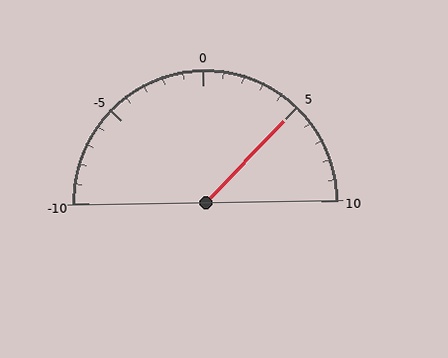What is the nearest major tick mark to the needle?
The nearest major tick mark is 5.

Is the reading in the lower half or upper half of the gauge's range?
The reading is in the upper half of the range (-10 to 10).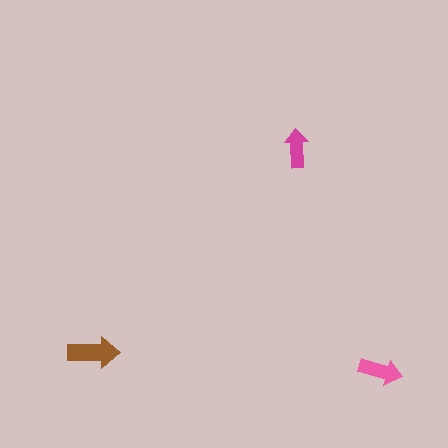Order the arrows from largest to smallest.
the brown one, the pink one, the magenta one.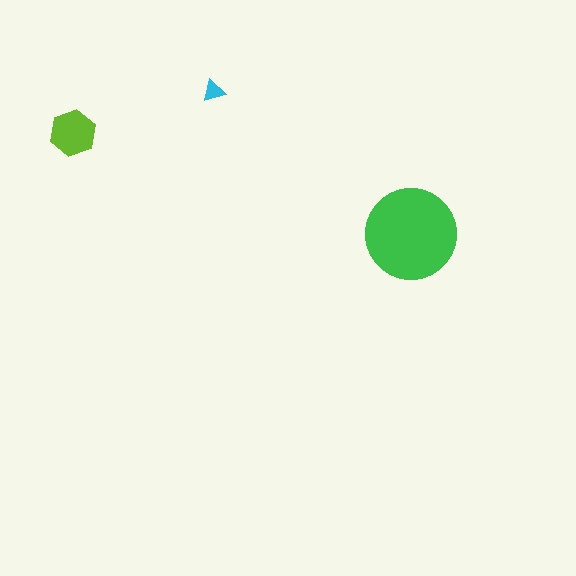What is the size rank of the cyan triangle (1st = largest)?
3rd.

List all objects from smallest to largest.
The cyan triangle, the lime hexagon, the green circle.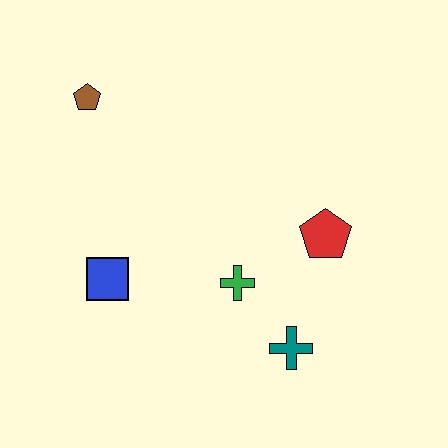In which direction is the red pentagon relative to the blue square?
The red pentagon is to the right of the blue square.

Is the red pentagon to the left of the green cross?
No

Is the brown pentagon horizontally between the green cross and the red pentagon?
No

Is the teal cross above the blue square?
No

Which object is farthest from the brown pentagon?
The teal cross is farthest from the brown pentagon.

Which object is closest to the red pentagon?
The green cross is closest to the red pentagon.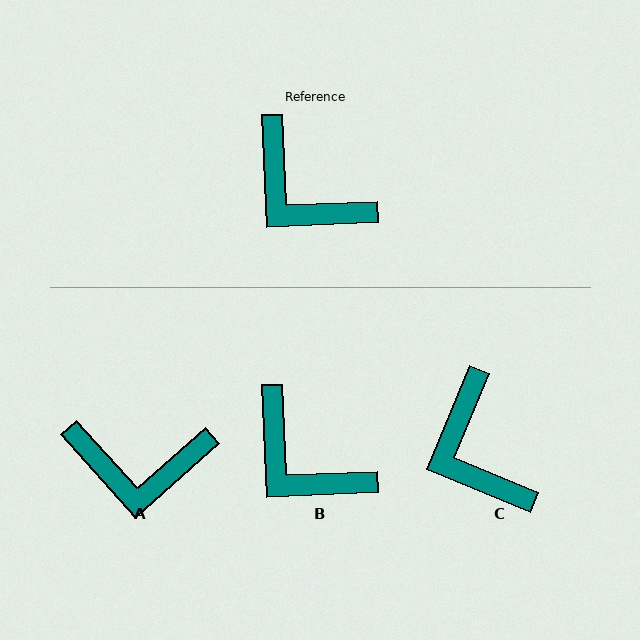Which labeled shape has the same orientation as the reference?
B.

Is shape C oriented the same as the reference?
No, it is off by about 25 degrees.